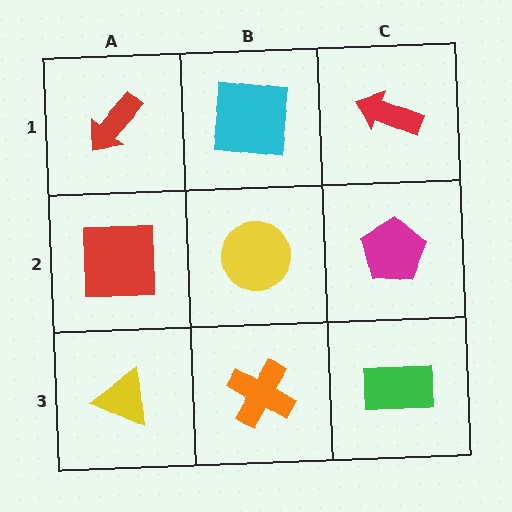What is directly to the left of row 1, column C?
A cyan square.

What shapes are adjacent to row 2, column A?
A red arrow (row 1, column A), a yellow triangle (row 3, column A), a yellow circle (row 2, column B).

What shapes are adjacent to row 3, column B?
A yellow circle (row 2, column B), a yellow triangle (row 3, column A), a green rectangle (row 3, column C).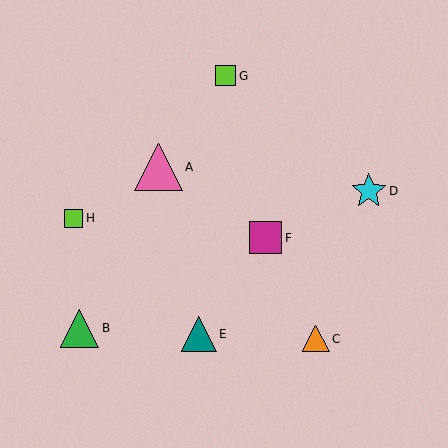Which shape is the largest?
The pink triangle (labeled A) is the largest.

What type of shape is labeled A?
Shape A is a pink triangle.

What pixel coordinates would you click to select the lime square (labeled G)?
Click at (226, 76) to select the lime square G.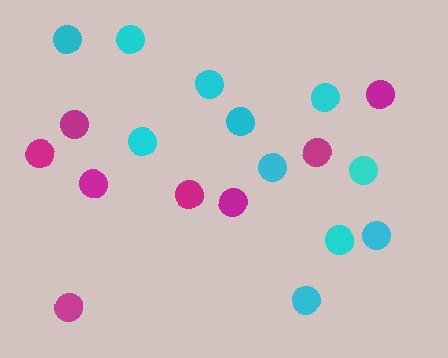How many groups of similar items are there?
There are 2 groups: one group of cyan circles (11) and one group of magenta circles (8).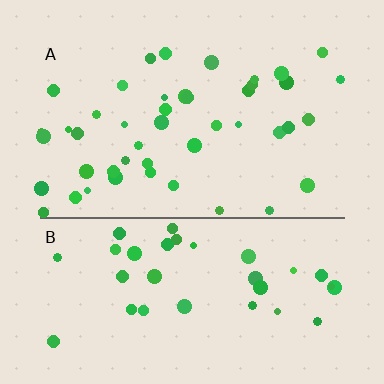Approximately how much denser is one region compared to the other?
Approximately 1.3× — region A over region B.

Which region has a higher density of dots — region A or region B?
A (the top).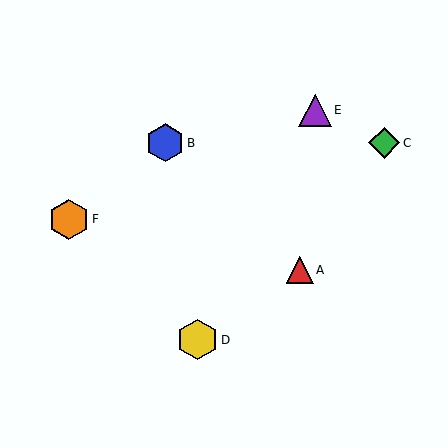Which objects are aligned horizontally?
Objects B, C are aligned horizontally.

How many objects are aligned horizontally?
2 objects (B, C) are aligned horizontally.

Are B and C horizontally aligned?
Yes, both are at y≈143.